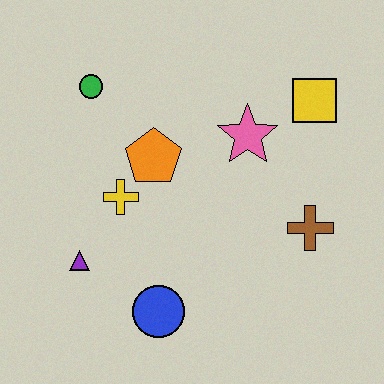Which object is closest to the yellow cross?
The orange pentagon is closest to the yellow cross.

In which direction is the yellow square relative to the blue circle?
The yellow square is above the blue circle.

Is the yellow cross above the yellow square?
No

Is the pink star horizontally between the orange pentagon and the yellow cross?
No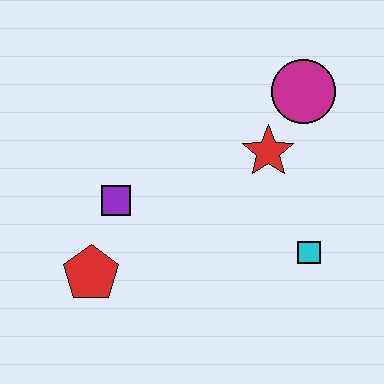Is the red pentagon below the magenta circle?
Yes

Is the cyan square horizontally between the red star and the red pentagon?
No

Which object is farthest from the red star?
The red pentagon is farthest from the red star.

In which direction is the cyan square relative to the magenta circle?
The cyan square is below the magenta circle.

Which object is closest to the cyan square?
The red star is closest to the cyan square.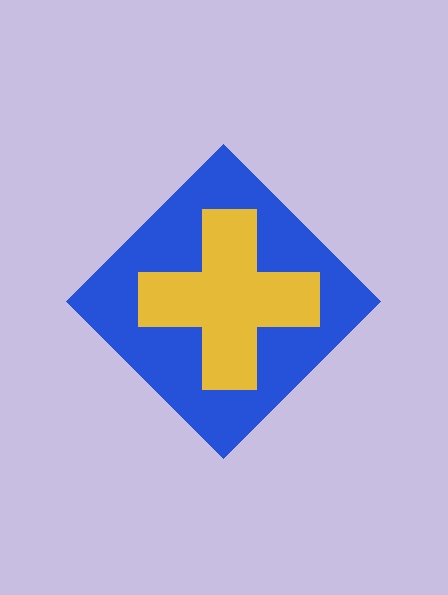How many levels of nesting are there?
2.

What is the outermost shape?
The blue diamond.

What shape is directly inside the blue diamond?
The yellow cross.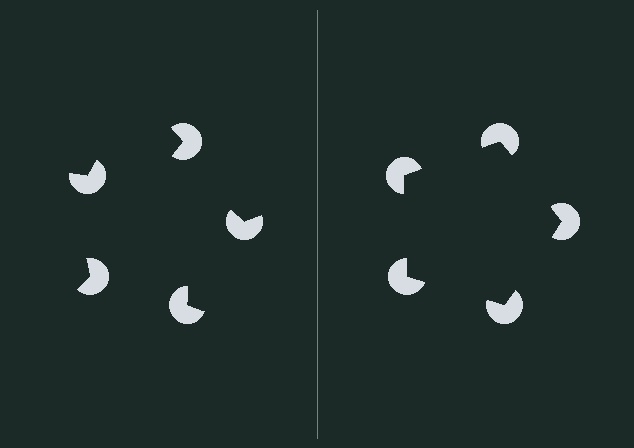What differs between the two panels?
The pac-man discs are positioned identically on both sides; only the wedge orientations differ. On the right they align to a pentagon; on the left they are misaligned.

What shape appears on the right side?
An illusory pentagon.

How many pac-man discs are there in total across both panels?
10 — 5 on each side.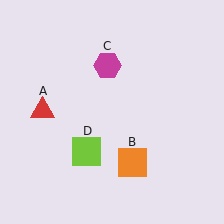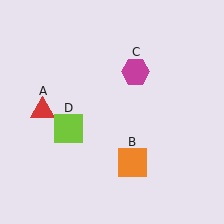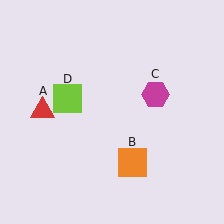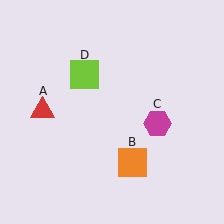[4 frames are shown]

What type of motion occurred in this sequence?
The magenta hexagon (object C), lime square (object D) rotated clockwise around the center of the scene.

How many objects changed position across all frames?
2 objects changed position: magenta hexagon (object C), lime square (object D).